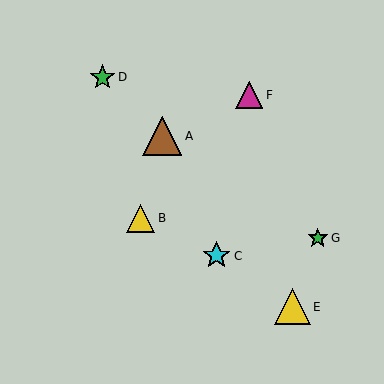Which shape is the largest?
The brown triangle (labeled A) is the largest.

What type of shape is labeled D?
Shape D is a green star.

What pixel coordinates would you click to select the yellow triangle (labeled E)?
Click at (292, 307) to select the yellow triangle E.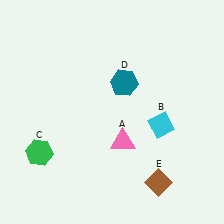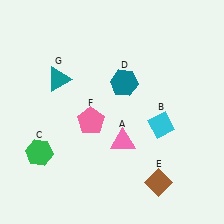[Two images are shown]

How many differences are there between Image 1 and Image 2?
There are 2 differences between the two images.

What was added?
A pink pentagon (F), a teal triangle (G) were added in Image 2.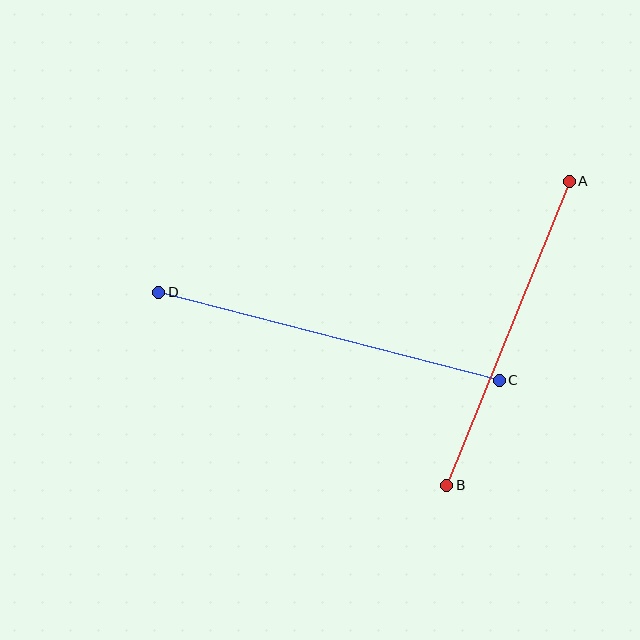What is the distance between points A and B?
The distance is approximately 328 pixels.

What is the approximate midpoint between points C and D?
The midpoint is at approximately (329, 336) pixels.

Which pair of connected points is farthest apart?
Points C and D are farthest apart.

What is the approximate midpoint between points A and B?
The midpoint is at approximately (508, 333) pixels.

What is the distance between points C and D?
The distance is approximately 352 pixels.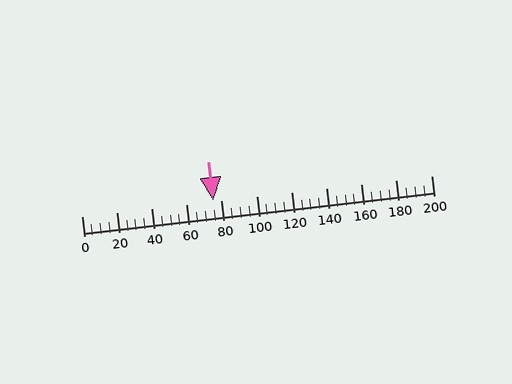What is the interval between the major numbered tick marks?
The major tick marks are spaced 20 units apart.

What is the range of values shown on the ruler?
The ruler shows values from 0 to 200.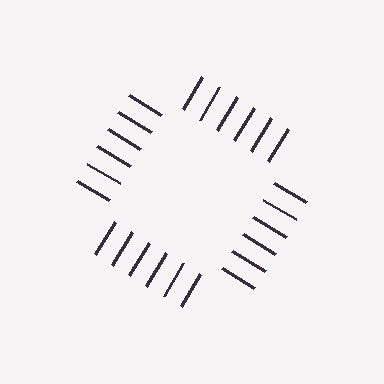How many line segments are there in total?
24 — 6 along each of the 4 edges.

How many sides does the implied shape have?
4 sides — the line-ends trace a square.